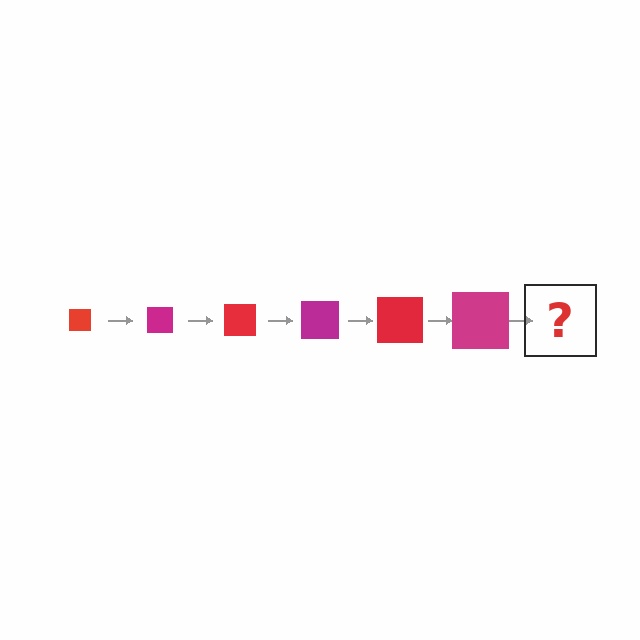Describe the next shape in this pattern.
It should be a red square, larger than the previous one.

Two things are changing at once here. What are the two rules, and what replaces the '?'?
The two rules are that the square grows larger each step and the color cycles through red and magenta. The '?' should be a red square, larger than the previous one.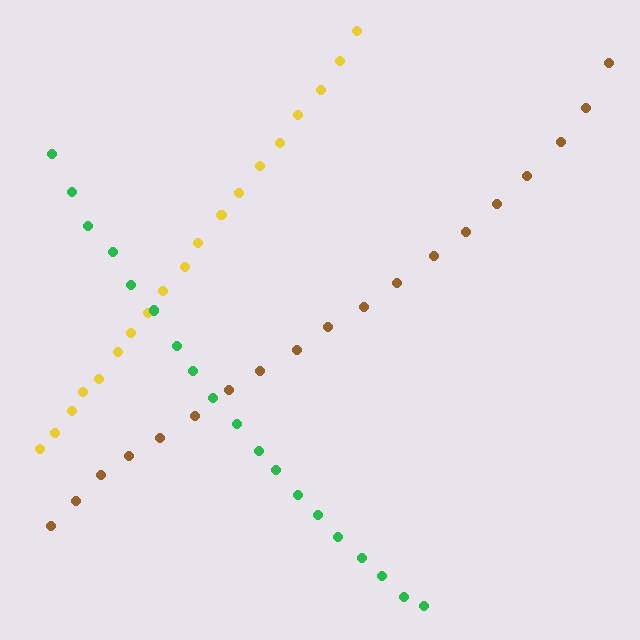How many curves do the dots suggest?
There are 3 distinct paths.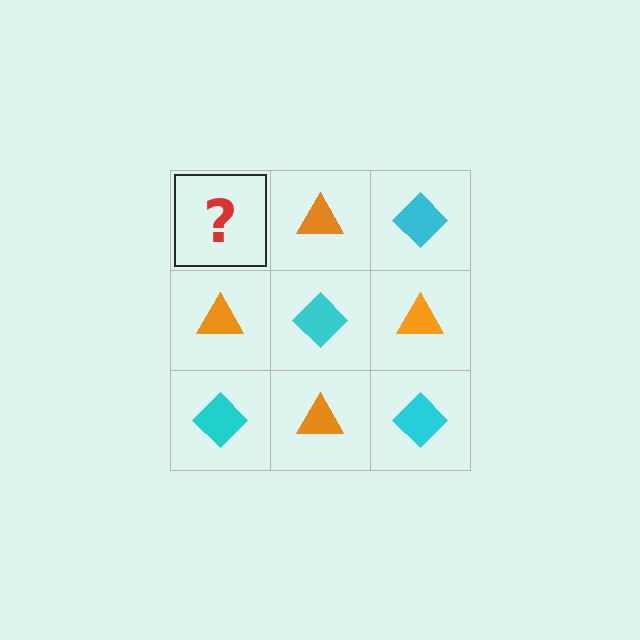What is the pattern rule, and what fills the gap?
The rule is that it alternates cyan diamond and orange triangle in a checkerboard pattern. The gap should be filled with a cyan diamond.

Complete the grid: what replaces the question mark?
The question mark should be replaced with a cyan diamond.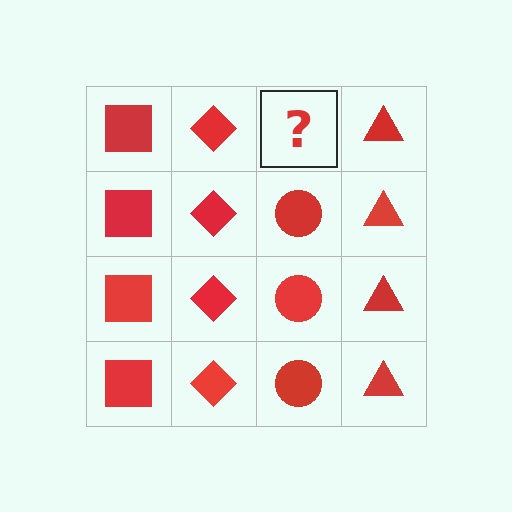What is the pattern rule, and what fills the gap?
The rule is that each column has a consistent shape. The gap should be filled with a red circle.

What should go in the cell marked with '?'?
The missing cell should contain a red circle.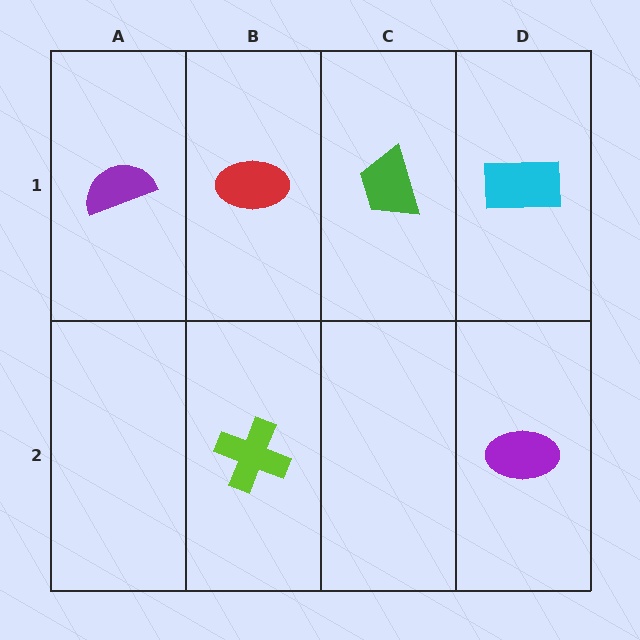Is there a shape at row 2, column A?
No, that cell is empty.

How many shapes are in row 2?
2 shapes.